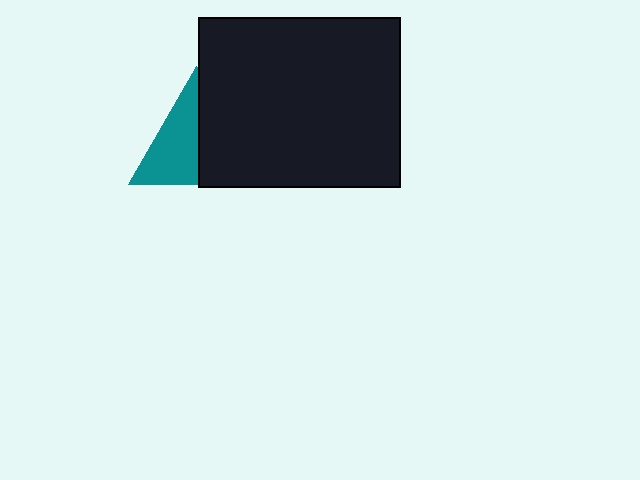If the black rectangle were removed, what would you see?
You would see the complete teal triangle.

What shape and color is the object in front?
The object in front is a black rectangle.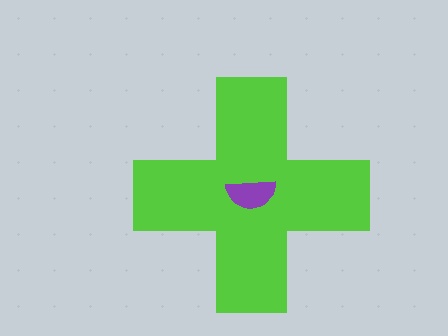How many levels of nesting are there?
2.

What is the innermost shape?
The purple semicircle.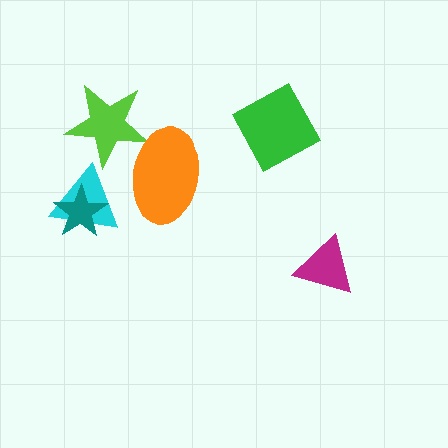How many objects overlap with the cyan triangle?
1 object overlaps with the cyan triangle.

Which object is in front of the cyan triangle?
The teal star is in front of the cyan triangle.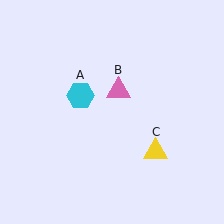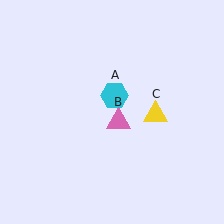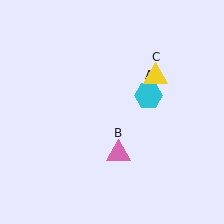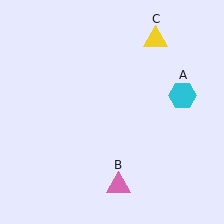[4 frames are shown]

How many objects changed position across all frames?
3 objects changed position: cyan hexagon (object A), pink triangle (object B), yellow triangle (object C).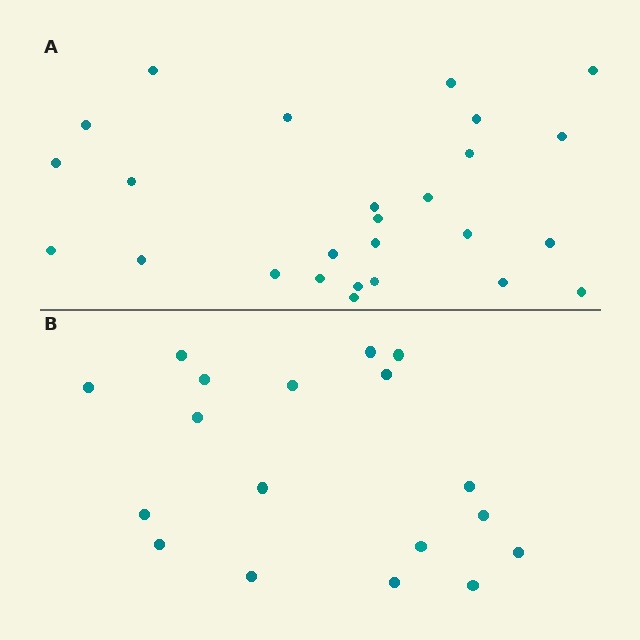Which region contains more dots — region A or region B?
Region A (the top region) has more dots.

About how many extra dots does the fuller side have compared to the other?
Region A has roughly 8 or so more dots than region B.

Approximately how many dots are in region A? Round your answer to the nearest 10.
About 30 dots. (The exact count is 26, which rounds to 30.)